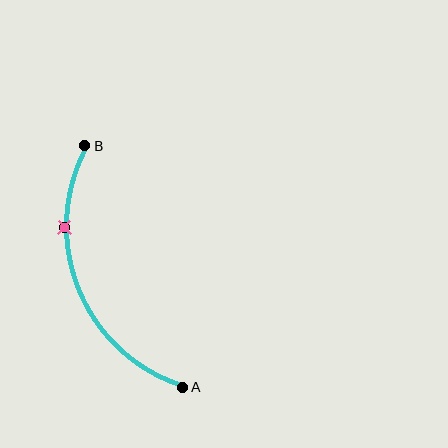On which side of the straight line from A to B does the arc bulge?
The arc bulges to the left of the straight line connecting A and B.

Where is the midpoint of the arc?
The arc midpoint is the point on the curve farthest from the straight line joining A and B. It sits to the left of that line.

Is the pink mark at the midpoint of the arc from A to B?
No. The pink mark lies on the arc but is closer to endpoint B. The arc midpoint would be at the point on the curve equidistant along the arc from both A and B.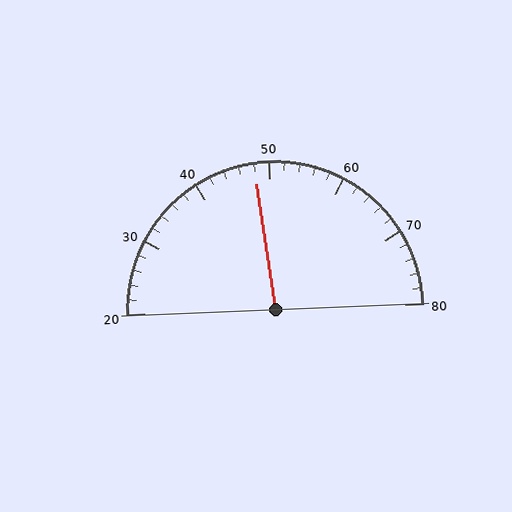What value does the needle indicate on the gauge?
The needle indicates approximately 48.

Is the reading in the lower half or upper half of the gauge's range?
The reading is in the lower half of the range (20 to 80).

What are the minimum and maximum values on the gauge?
The gauge ranges from 20 to 80.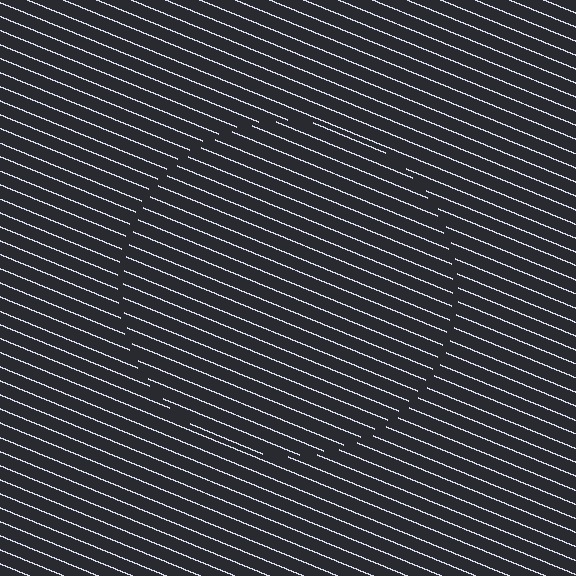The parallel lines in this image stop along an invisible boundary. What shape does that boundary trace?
An illusory circle. The interior of the shape contains the same grating, shifted by half a period — the contour is defined by the phase discontinuity where line-ends from the inner and outer gratings abut.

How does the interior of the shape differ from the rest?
The interior of the shape contains the same grating, shifted by half a period — the contour is defined by the phase discontinuity where line-ends from the inner and outer gratings abut.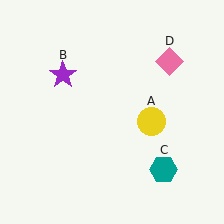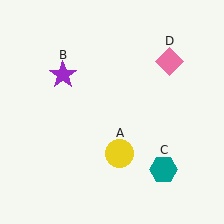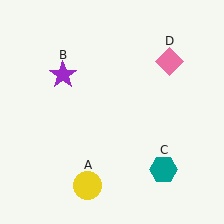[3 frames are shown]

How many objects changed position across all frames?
1 object changed position: yellow circle (object A).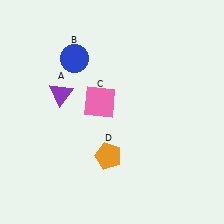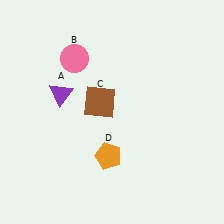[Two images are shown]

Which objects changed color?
B changed from blue to pink. C changed from pink to brown.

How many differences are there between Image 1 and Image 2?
There are 2 differences between the two images.